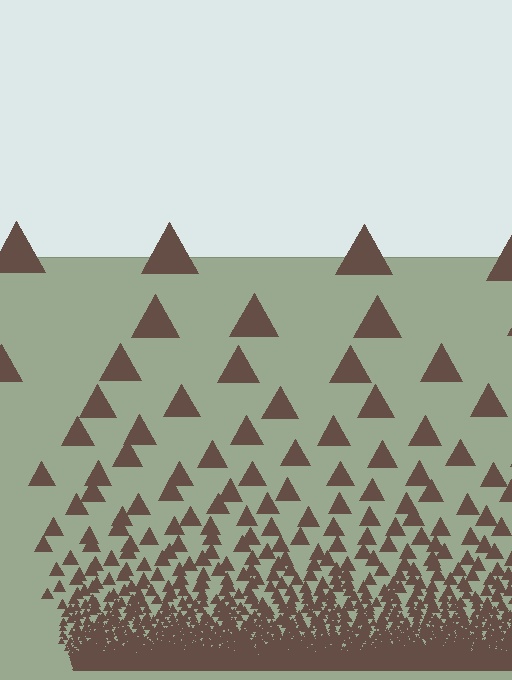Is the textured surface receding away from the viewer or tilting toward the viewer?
The surface appears to tilt toward the viewer. Texture elements get larger and sparser toward the top.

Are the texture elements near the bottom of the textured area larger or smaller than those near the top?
Smaller. The gradient is inverted — elements near the bottom are smaller and denser.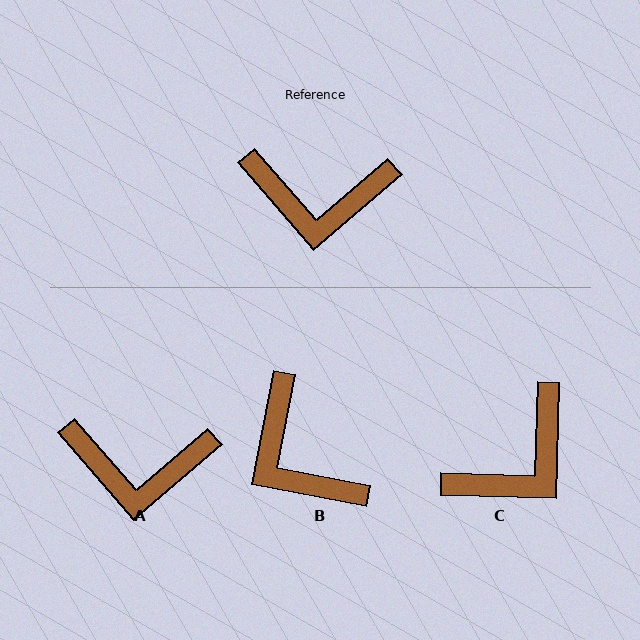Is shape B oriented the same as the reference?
No, it is off by about 52 degrees.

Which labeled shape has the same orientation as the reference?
A.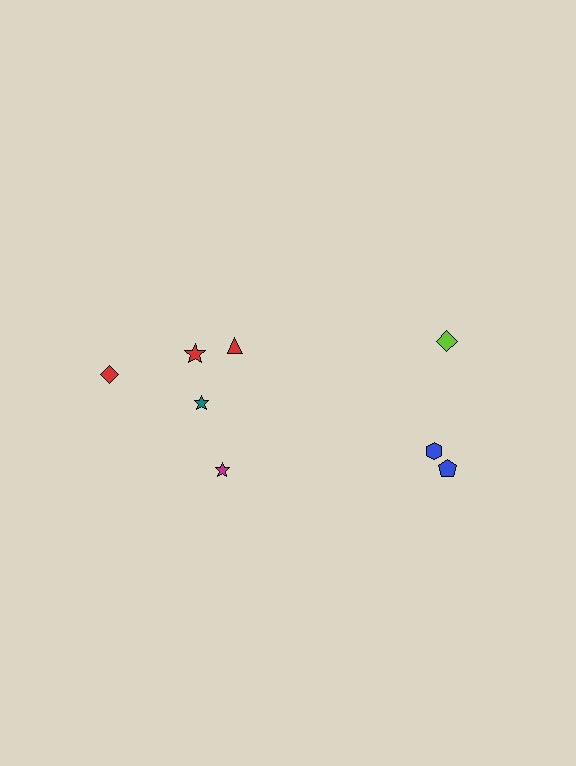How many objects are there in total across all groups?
There are 8 objects.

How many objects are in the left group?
There are 5 objects.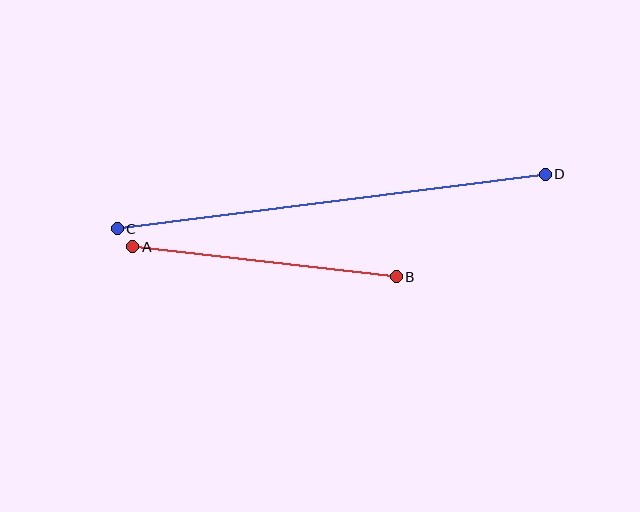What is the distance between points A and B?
The distance is approximately 265 pixels.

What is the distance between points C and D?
The distance is approximately 432 pixels.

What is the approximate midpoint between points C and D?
The midpoint is at approximately (331, 201) pixels.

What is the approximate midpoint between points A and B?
The midpoint is at approximately (265, 262) pixels.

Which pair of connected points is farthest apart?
Points C and D are farthest apart.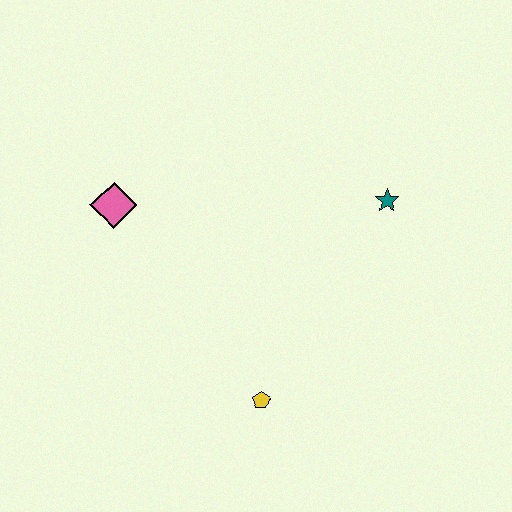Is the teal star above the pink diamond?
Yes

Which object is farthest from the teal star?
The pink diamond is farthest from the teal star.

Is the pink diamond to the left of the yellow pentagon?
Yes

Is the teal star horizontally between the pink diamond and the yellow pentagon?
No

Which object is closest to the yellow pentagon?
The teal star is closest to the yellow pentagon.